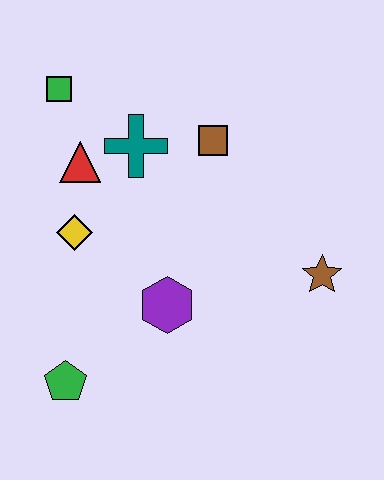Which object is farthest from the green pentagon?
The green square is farthest from the green pentagon.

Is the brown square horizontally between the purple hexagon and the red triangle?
No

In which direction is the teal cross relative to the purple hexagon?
The teal cross is above the purple hexagon.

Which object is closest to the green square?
The red triangle is closest to the green square.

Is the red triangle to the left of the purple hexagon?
Yes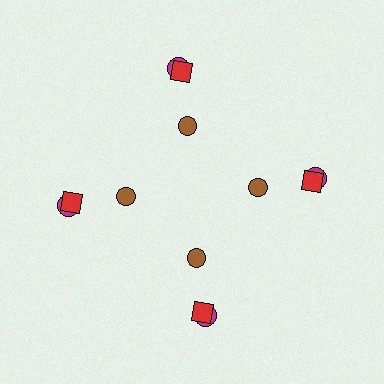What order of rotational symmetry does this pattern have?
This pattern has 4-fold rotational symmetry.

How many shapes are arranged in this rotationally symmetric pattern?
There are 12 shapes, arranged in 4 groups of 3.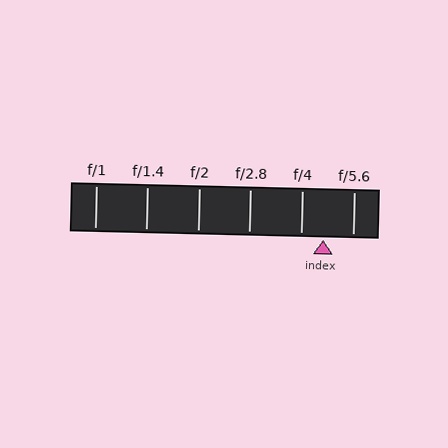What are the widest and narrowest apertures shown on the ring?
The widest aperture shown is f/1 and the narrowest is f/5.6.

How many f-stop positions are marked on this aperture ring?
There are 6 f-stop positions marked.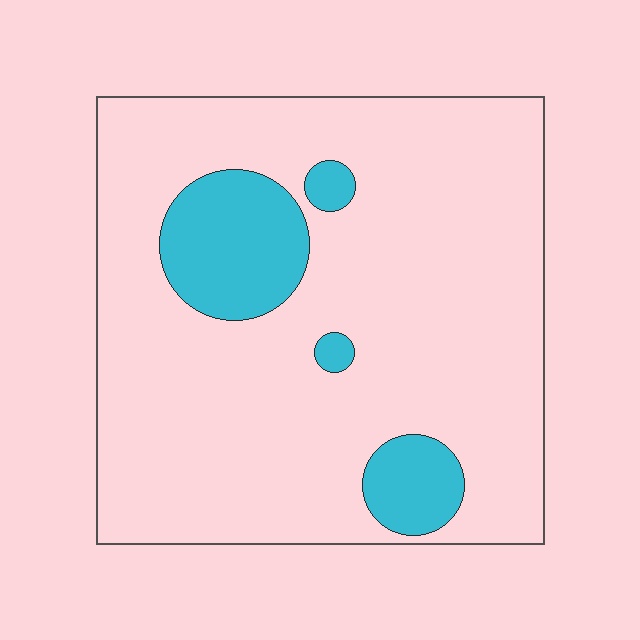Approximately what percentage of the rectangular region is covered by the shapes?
Approximately 15%.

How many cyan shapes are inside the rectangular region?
4.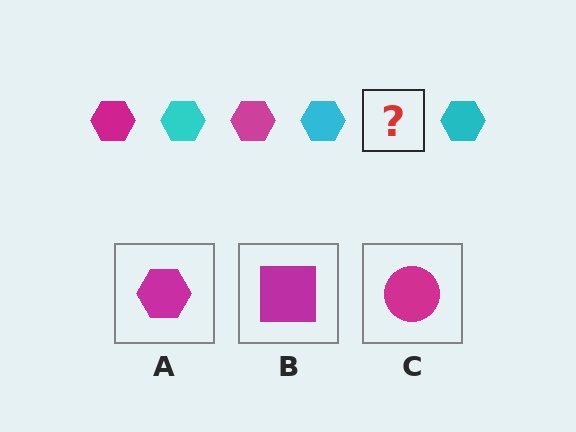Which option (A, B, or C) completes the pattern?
A.